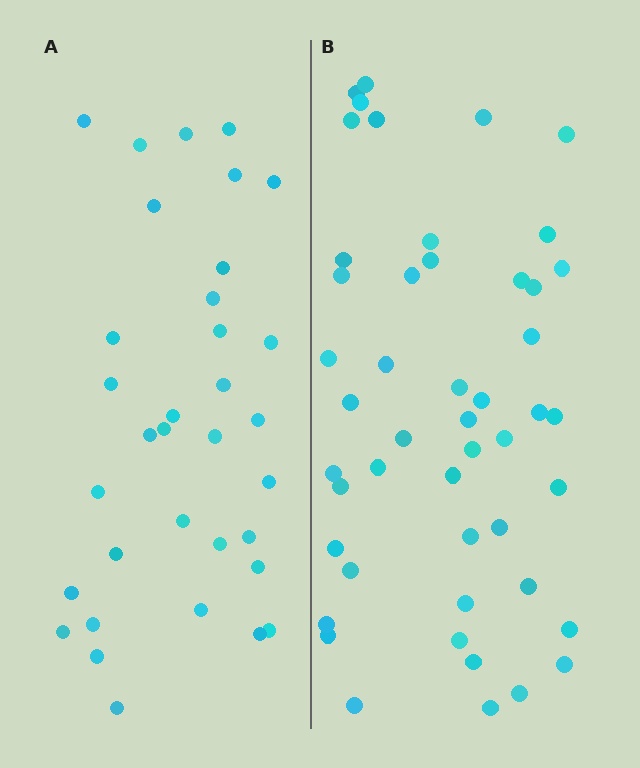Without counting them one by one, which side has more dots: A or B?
Region B (the right region) has more dots.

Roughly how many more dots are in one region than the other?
Region B has approximately 15 more dots than region A.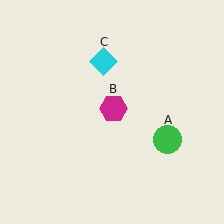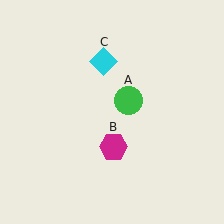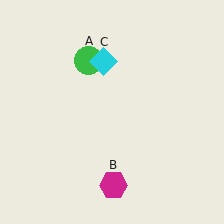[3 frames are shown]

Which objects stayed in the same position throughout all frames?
Cyan diamond (object C) remained stationary.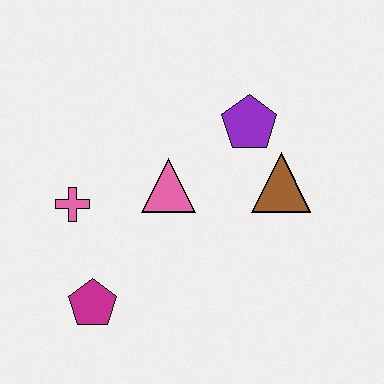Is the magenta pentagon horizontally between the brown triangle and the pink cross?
Yes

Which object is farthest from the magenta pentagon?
The purple pentagon is farthest from the magenta pentagon.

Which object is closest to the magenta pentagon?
The pink cross is closest to the magenta pentagon.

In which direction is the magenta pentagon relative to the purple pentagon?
The magenta pentagon is below the purple pentagon.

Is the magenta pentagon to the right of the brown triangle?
No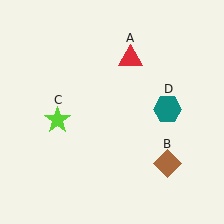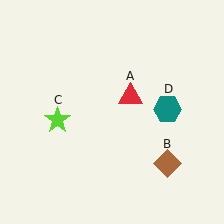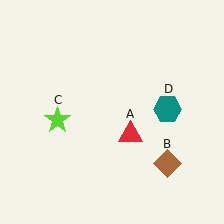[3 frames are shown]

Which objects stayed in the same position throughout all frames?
Brown diamond (object B) and lime star (object C) and teal hexagon (object D) remained stationary.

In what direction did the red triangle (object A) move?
The red triangle (object A) moved down.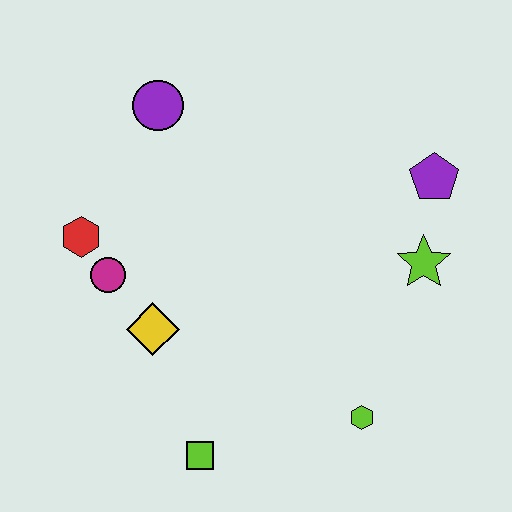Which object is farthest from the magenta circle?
The purple pentagon is farthest from the magenta circle.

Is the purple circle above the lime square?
Yes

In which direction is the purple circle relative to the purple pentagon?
The purple circle is to the left of the purple pentagon.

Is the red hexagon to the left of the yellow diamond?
Yes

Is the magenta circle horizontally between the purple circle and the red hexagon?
Yes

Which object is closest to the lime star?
The purple pentagon is closest to the lime star.